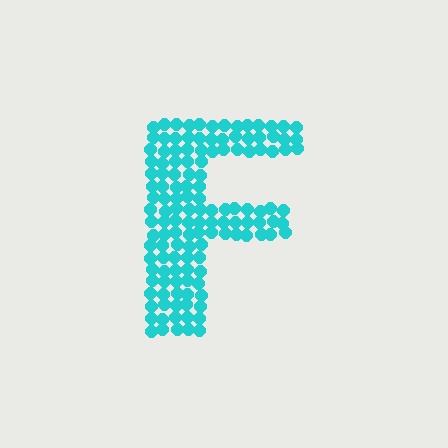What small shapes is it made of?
It is made of small circles.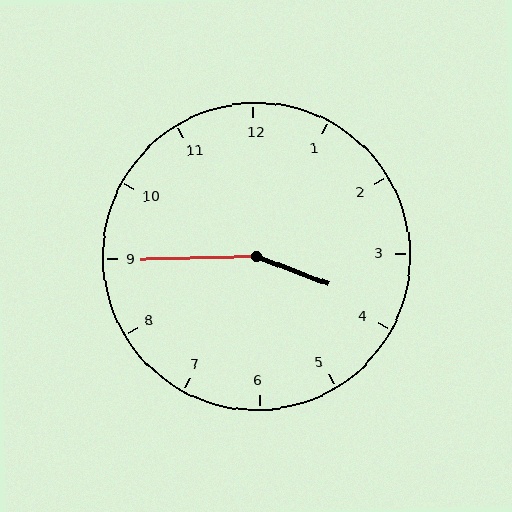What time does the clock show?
3:45.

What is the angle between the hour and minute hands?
Approximately 158 degrees.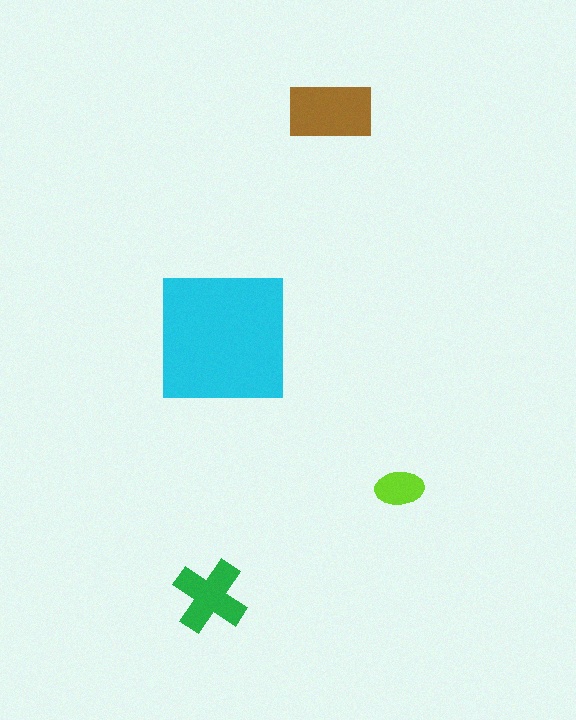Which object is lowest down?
The green cross is bottommost.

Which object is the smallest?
The lime ellipse.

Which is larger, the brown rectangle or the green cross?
The brown rectangle.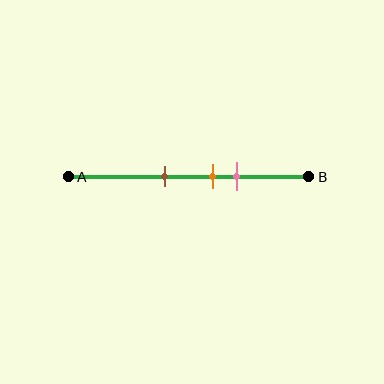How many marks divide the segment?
There are 3 marks dividing the segment.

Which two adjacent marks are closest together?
The orange and pink marks are the closest adjacent pair.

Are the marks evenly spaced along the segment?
Yes, the marks are approximately evenly spaced.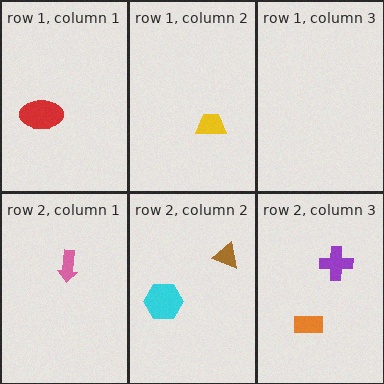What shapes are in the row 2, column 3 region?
The orange rectangle, the purple cross.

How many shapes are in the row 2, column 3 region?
2.